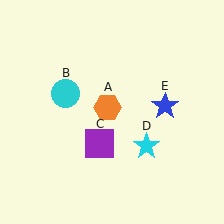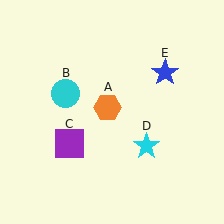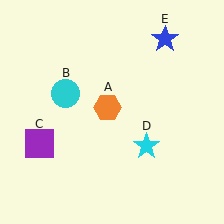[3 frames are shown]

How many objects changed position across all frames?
2 objects changed position: purple square (object C), blue star (object E).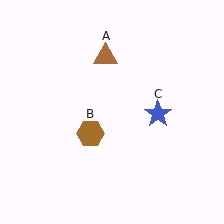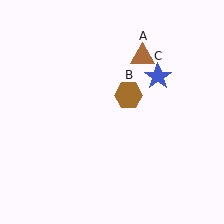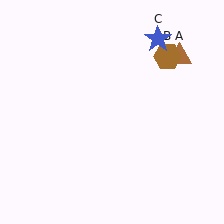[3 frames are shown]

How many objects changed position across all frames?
3 objects changed position: brown triangle (object A), brown hexagon (object B), blue star (object C).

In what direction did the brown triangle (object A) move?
The brown triangle (object A) moved right.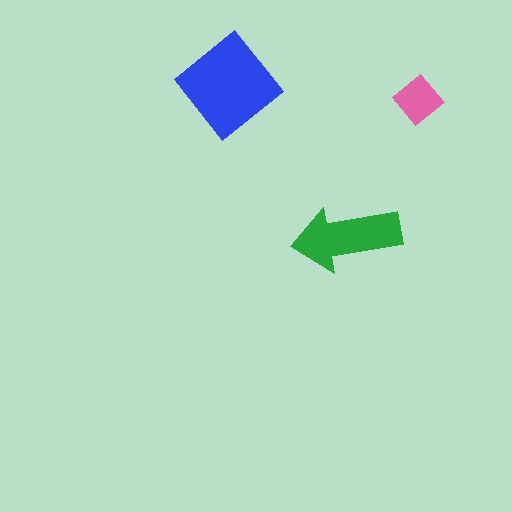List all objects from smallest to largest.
The pink diamond, the green arrow, the blue diamond.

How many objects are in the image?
There are 3 objects in the image.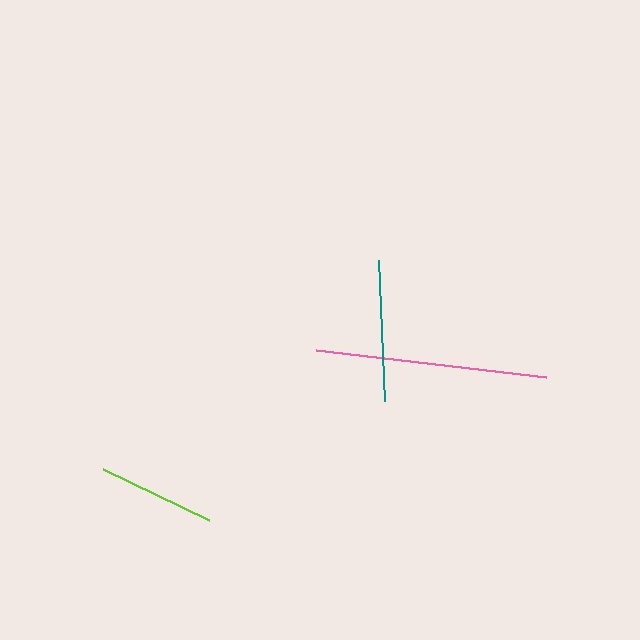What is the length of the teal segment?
The teal segment is approximately 141 pixels long.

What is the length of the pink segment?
The pink segment is approximately 232 pixels long.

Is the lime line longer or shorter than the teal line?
The teal line is longer than the lime line.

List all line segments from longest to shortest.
From longest to shortest: pink, teal, lime.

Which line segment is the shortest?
The lime line is the shortest at approximately 118 pixels.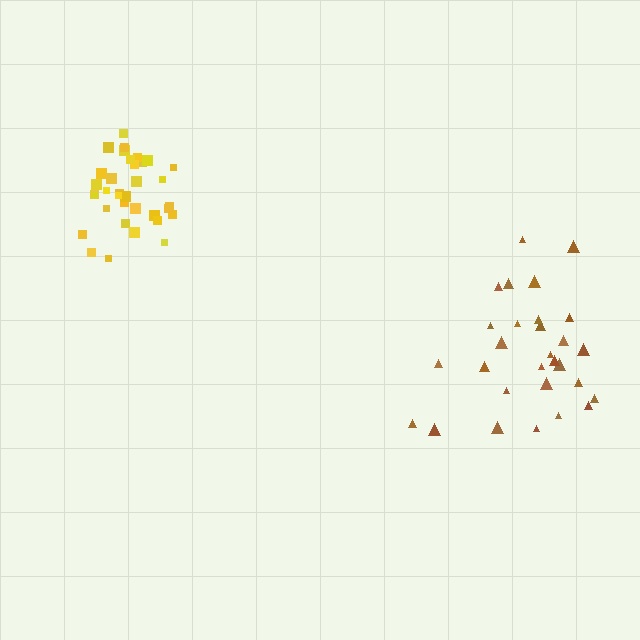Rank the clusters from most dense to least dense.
yellow, brown.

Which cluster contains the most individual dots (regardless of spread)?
Yellow (35).